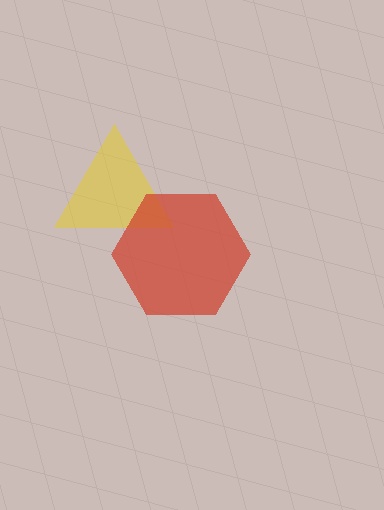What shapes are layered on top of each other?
The layered shapes are: a yellow triangle, a red hexagon.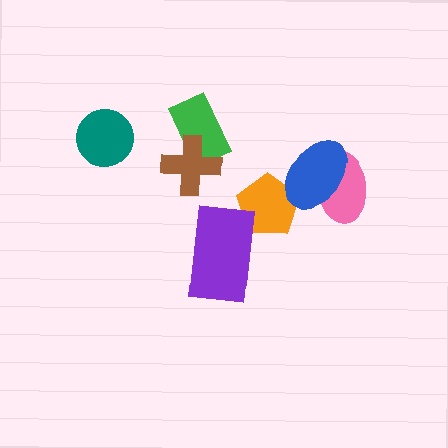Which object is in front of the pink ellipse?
The blue ellipse is in front of the pink ellipse.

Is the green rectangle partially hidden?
Yes, it is partially covered by another shape.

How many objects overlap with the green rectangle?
1 object overlaps with the green rectangle.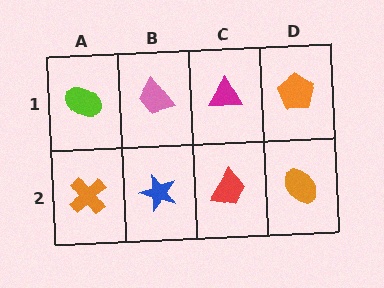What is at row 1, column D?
An orange pentagon.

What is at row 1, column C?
A magenta triangle.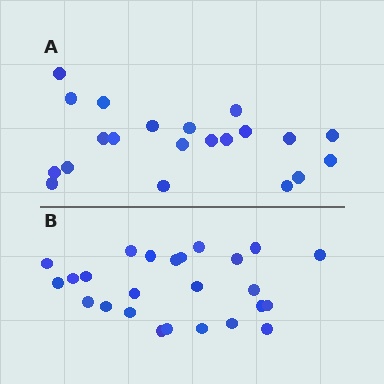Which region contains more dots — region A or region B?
Region B (the bottom region) has more dots.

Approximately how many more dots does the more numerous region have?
Region B has about 4 more dots than region A.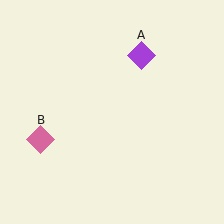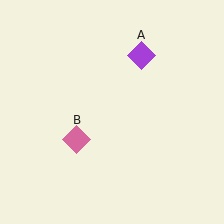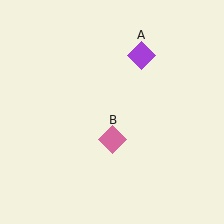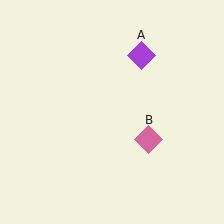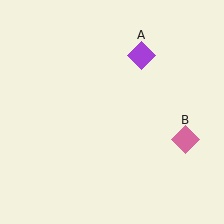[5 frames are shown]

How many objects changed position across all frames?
1 object changed position: pink diamond (object B).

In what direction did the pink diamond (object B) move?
The pink diamond (object B) moved right.